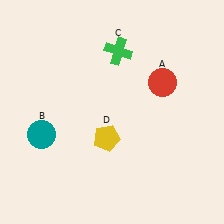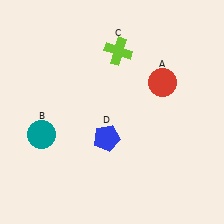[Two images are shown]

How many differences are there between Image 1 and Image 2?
There are 2 differences between the two images.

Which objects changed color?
C changed from green to lime. D changed from yellow to blue.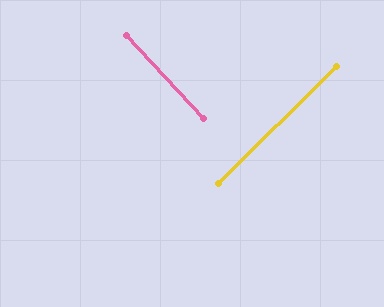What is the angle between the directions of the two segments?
Approximately 88 degrees.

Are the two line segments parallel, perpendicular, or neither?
Perpendicular — they meet at approximately 88°.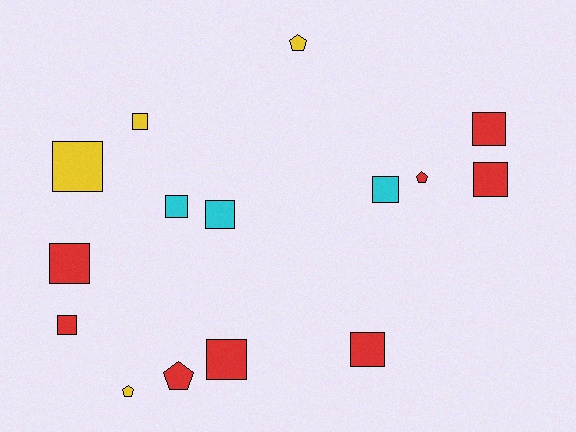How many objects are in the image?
There are 15 objects.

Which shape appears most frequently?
Square, with 11 objects.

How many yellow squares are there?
There are 2 yellow squares.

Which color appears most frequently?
Red, with 8 objects.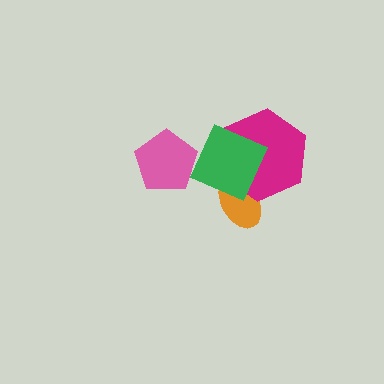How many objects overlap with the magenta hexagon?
2 objects overlap with the magenta hexagon.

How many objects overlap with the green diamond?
3 objects overlap with the green diamond.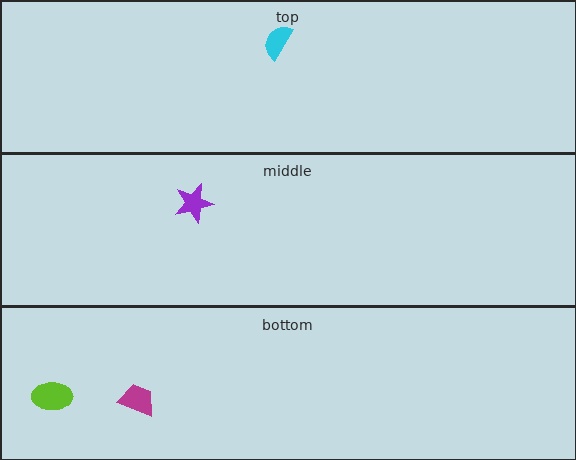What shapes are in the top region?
The cyan semicircle.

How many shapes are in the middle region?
1.